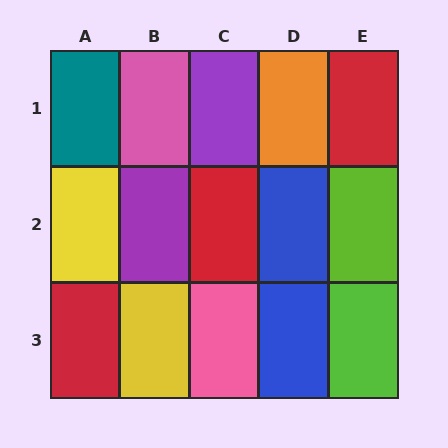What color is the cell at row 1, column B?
Pink.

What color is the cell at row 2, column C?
Red.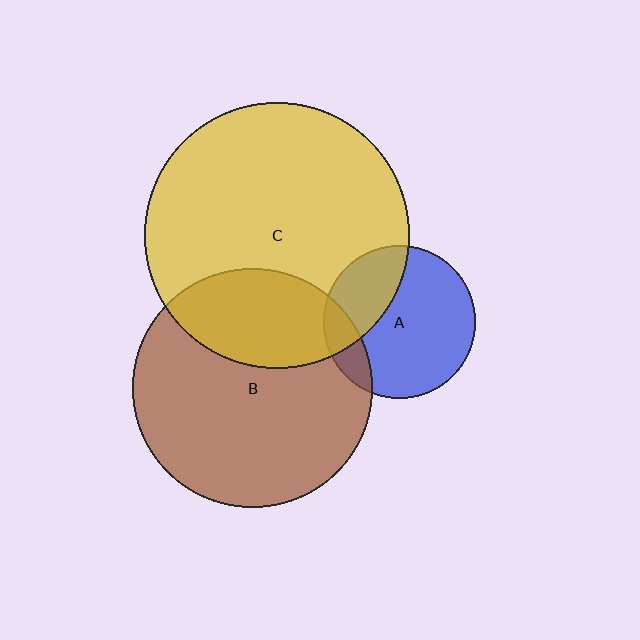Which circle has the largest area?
Circle C (yellow).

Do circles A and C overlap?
Yes.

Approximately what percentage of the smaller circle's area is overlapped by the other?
Approximately 30%.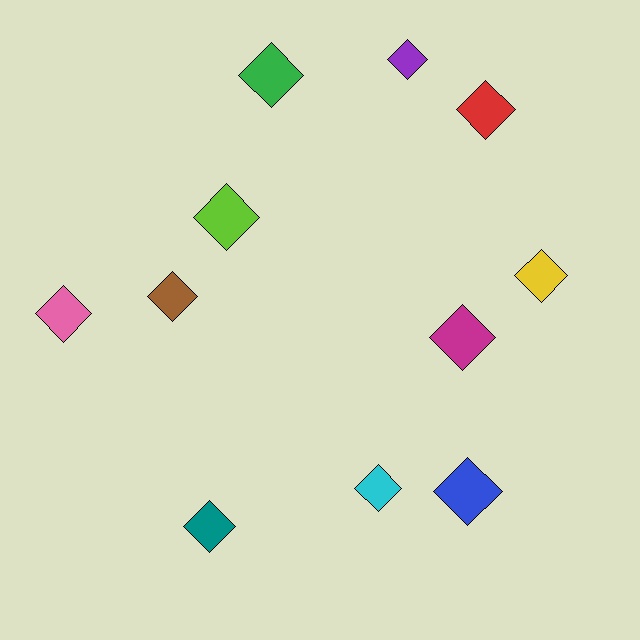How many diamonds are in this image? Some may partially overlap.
There are 11 diamonds.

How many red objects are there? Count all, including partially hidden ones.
There is 1 red object.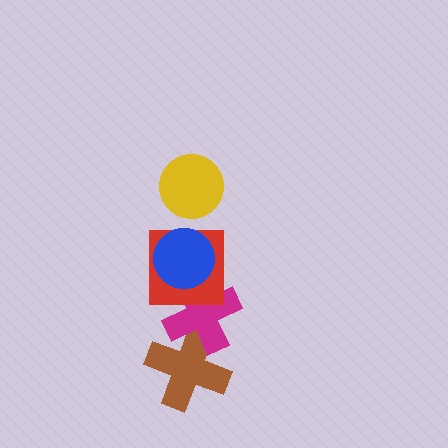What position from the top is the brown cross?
The brown cross is 5th from the top.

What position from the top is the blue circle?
The blue circle is 2nd from the top.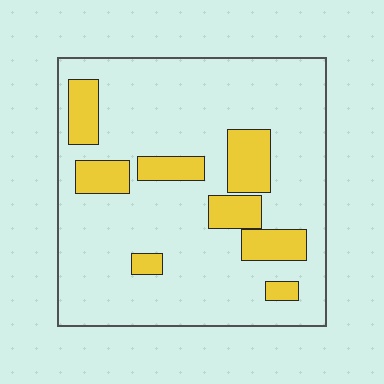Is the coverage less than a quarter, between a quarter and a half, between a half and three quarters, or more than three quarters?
Less than a quarter.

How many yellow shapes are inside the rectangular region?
8.